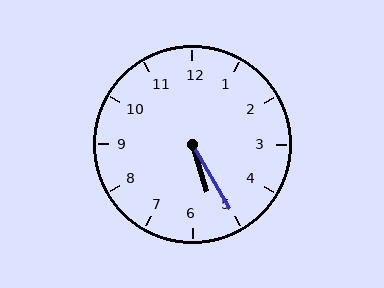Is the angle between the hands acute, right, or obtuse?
It is acute.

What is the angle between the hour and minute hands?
Approximately 12 degrees.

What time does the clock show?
5:25.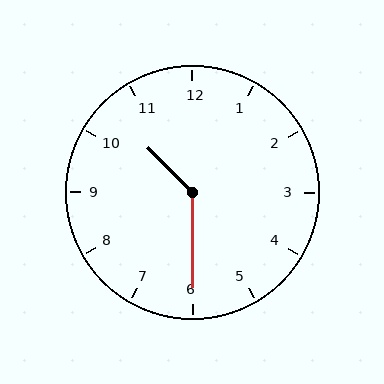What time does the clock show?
10:30.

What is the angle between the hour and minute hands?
Approximately 135 degrees.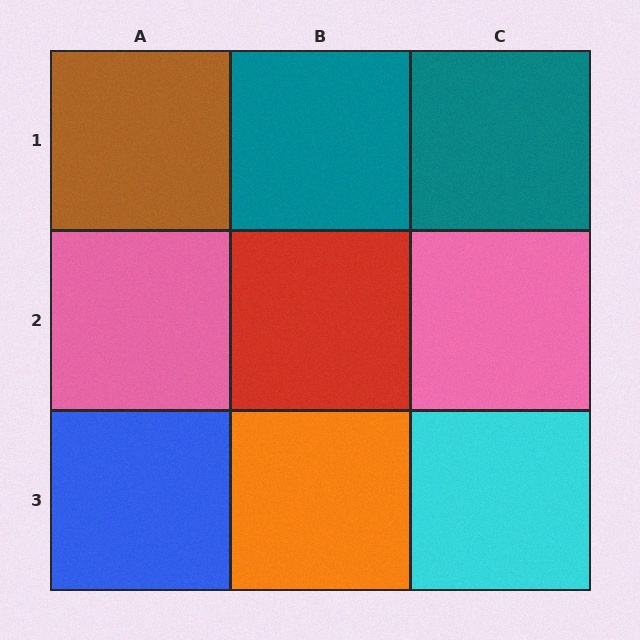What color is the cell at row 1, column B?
Teal.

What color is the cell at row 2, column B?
Red.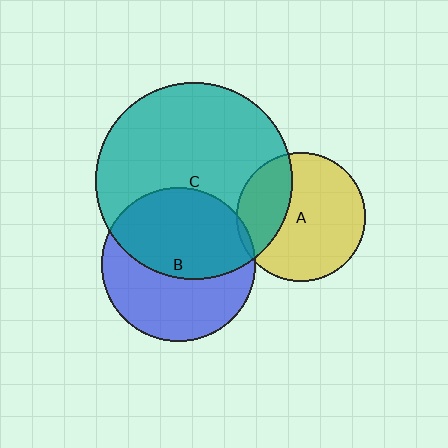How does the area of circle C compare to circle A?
Approximately 2.3 times.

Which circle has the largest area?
Circle C (teal).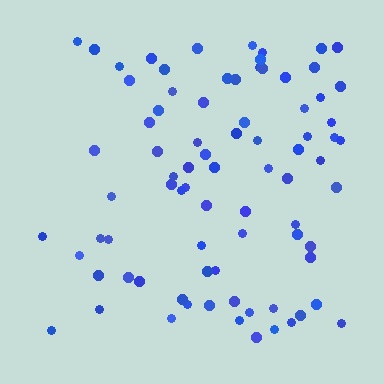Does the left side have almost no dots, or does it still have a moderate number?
Still a moderate number, just noticeably fewer than the right.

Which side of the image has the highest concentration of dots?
The right.